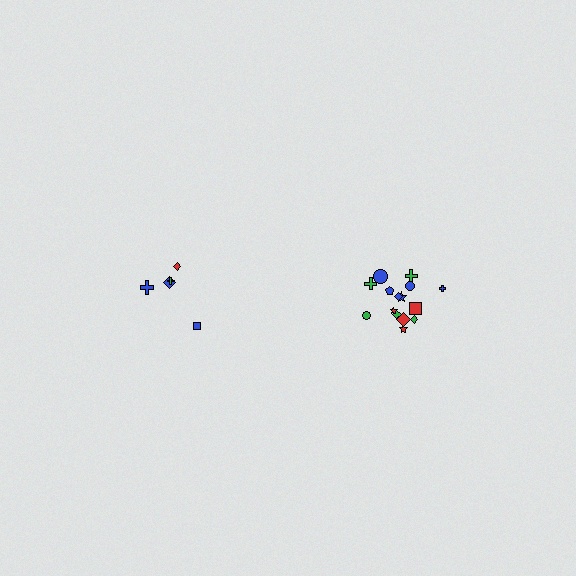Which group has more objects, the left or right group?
The right group.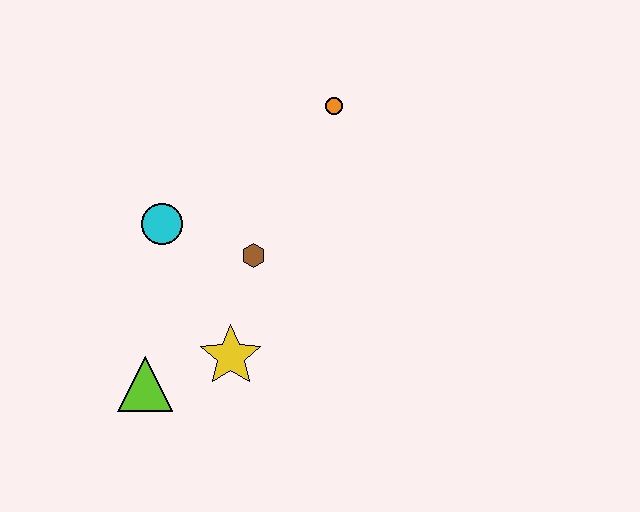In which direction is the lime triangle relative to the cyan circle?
The lime triangle is below the cyan circle.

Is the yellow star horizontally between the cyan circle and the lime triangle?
No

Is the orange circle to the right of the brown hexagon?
Yes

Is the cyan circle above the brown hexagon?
Yes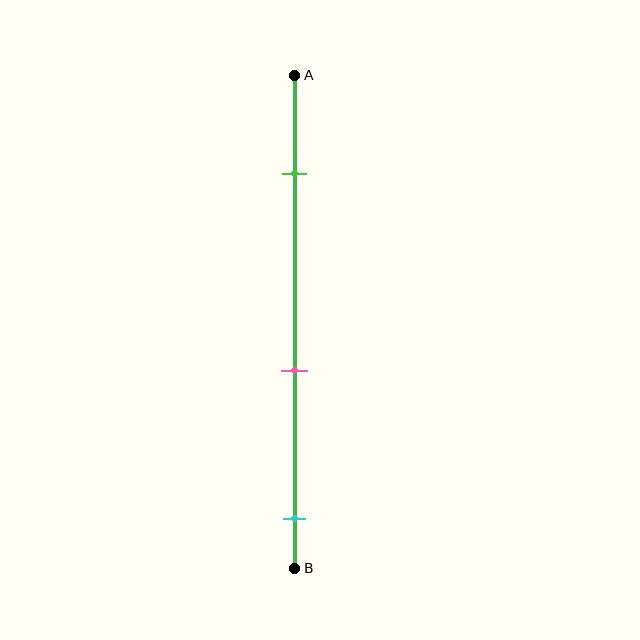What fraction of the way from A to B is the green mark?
The green mark is approximately 20% (0.2) of the way from A to B.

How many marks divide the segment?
There are 3 marks dividing the segment.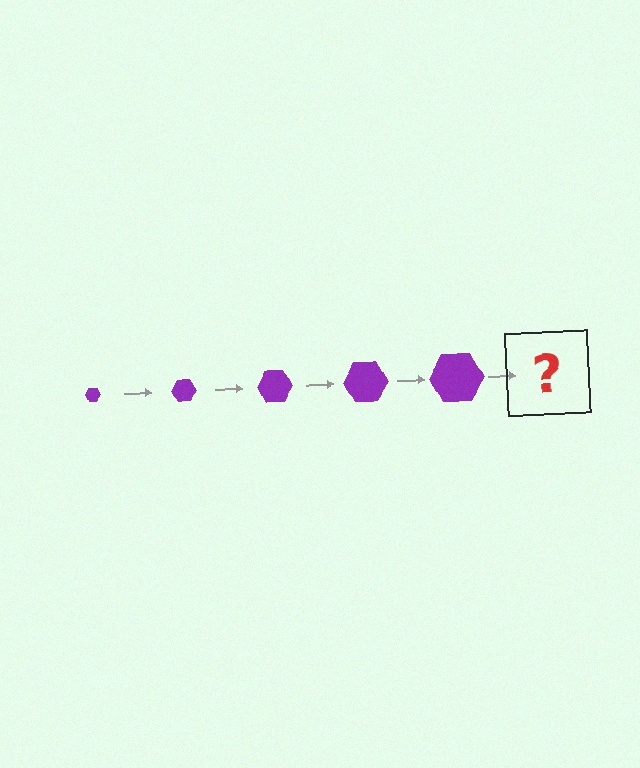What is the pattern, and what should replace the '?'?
The pattern is that the hexagon gets progressively larger each step. The '?' should be a purple hexagon, larger than the previous one.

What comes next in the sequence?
The next element should be a purple hexagon, larger than the previous one.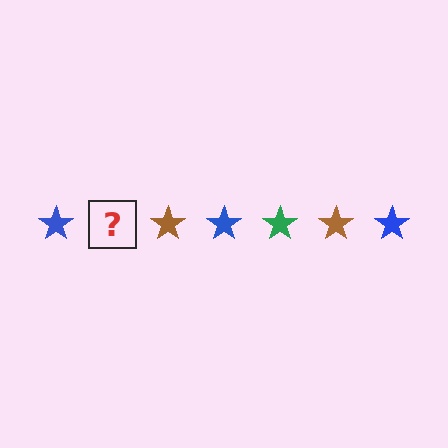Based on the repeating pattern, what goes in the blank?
The blank should be a green star.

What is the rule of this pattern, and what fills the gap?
The rule is that the pattern cycles through blue, green, brown stars. The gap should be filled with a green star.